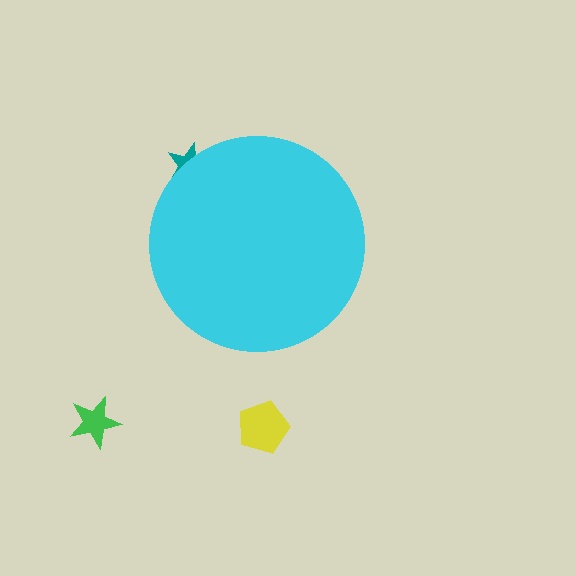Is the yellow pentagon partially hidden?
No, the yellow pentagon is fully visible.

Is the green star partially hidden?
No, the green star is fully visible.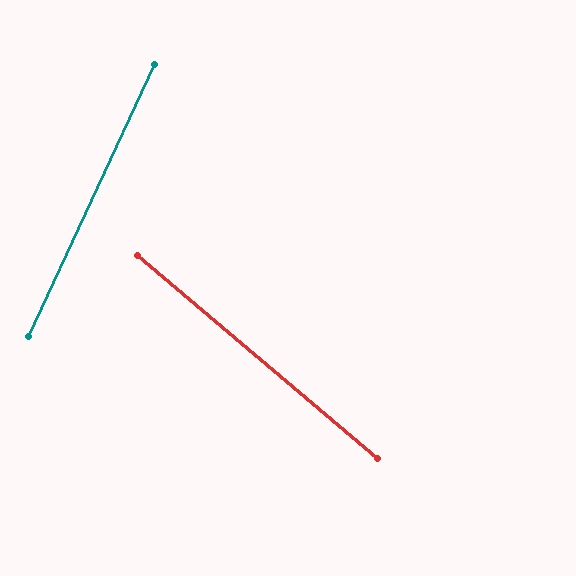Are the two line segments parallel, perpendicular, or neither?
Neither parallel nor perpendicular — they differ by about 75°.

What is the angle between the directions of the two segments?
Approximately 75 degrees.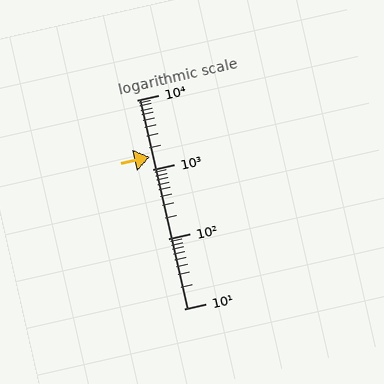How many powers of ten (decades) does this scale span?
The scale spans 3 decades, from 10 to 10000.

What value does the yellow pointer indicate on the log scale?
The pointer indicates approximately 1500.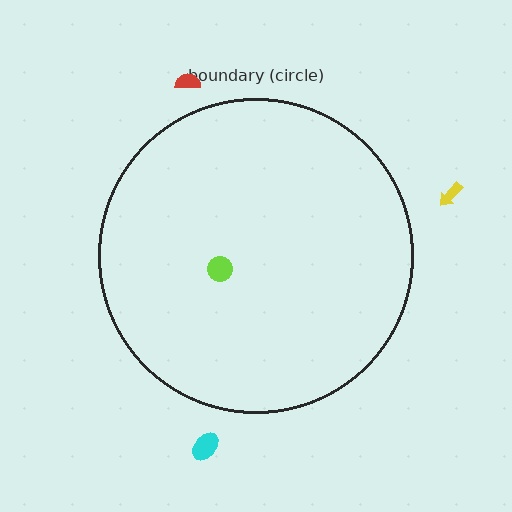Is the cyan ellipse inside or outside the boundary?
Outside.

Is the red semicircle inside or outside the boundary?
Outside.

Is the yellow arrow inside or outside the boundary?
Outside.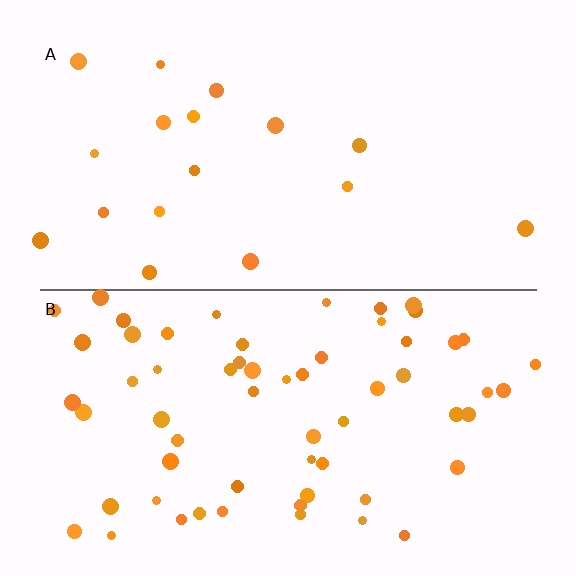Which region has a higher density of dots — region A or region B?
B (the bottom).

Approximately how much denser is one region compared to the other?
Approximately 3.6× — region B over region A.